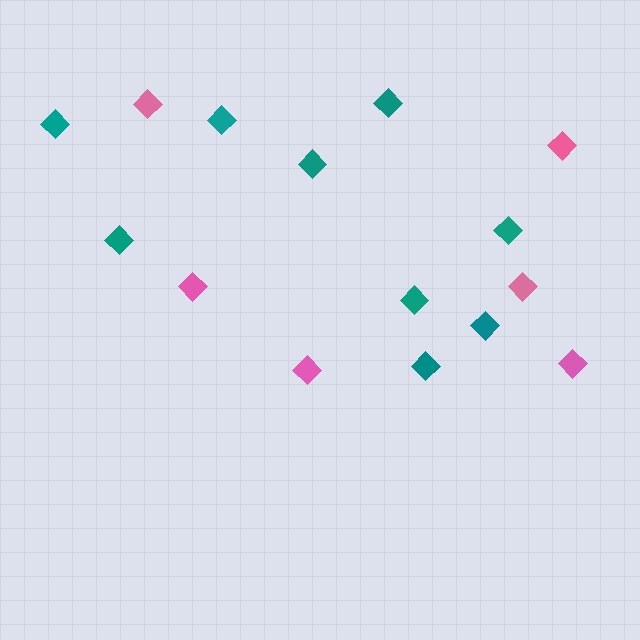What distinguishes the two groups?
There are 2 groups: one group of pink diamonds (6) and one group of teal diamonds (9).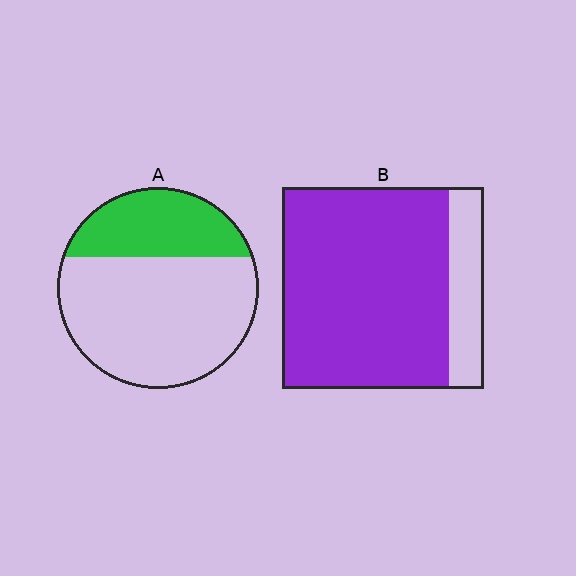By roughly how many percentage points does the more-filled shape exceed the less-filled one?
By roughly 50 percentage points (B over A).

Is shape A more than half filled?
No.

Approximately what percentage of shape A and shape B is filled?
A is approximately 30% and B is approximately 85%.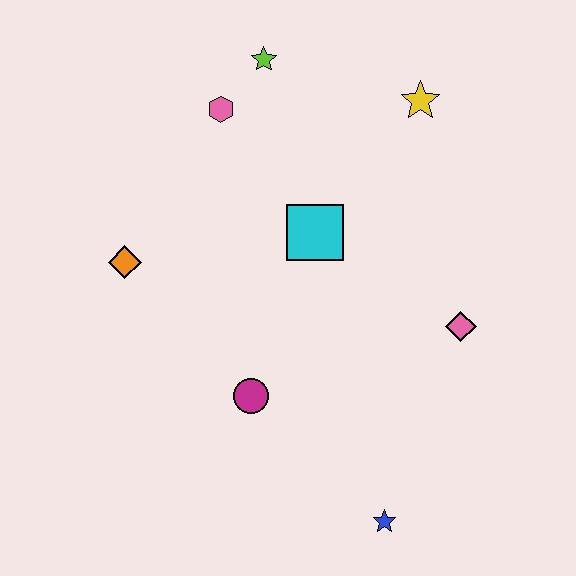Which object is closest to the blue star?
The magenta circle is closest to the blue star.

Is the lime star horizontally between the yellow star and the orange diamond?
Yes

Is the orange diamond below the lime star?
Yes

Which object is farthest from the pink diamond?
The orange diamond is farthest from the pink diamond.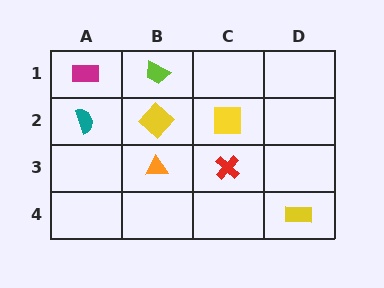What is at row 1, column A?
A magenta rectangle.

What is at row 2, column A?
A teal semicircle.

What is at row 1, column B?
A lime trapezoid.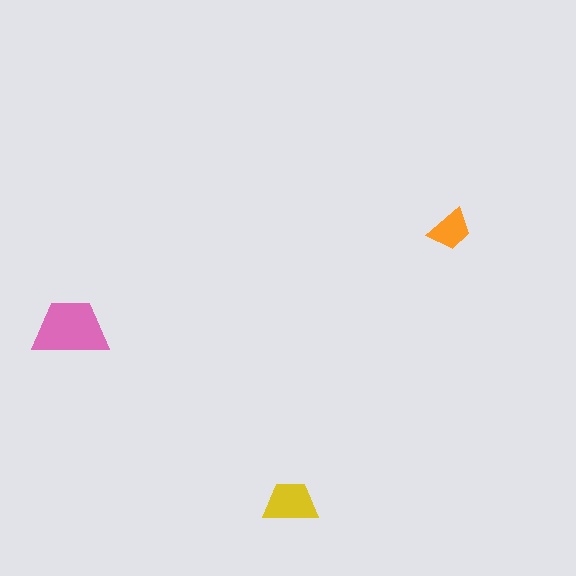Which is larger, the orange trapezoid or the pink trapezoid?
The pink one.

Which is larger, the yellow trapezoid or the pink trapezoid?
The pink one.